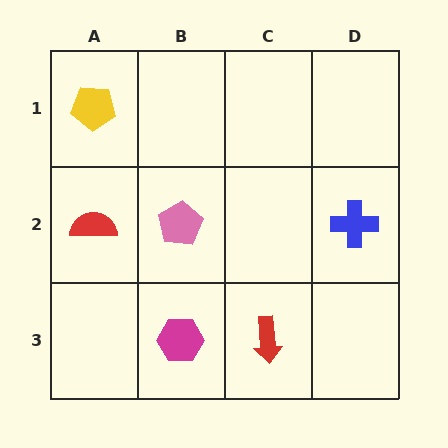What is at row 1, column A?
A yellow pentagon.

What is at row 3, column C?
A red arrow.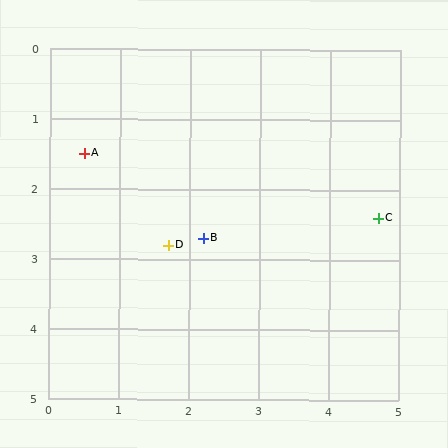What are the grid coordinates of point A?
Point A is at approximately (0.5, 1.5).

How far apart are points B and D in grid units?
Points B and D are about 0.5 grid units apart.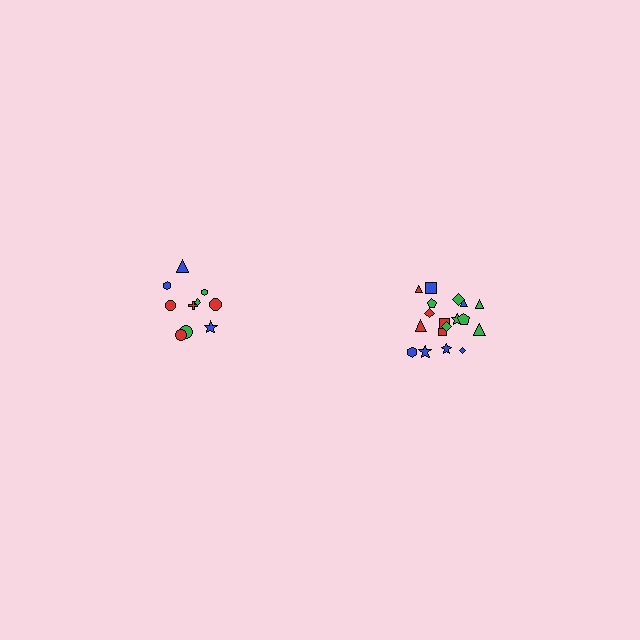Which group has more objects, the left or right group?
The right group.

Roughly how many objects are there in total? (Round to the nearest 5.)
Roughly 30 objects in total.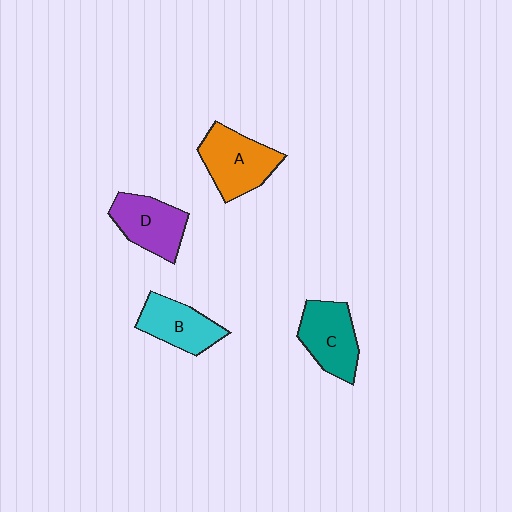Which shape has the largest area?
Shape A (orange).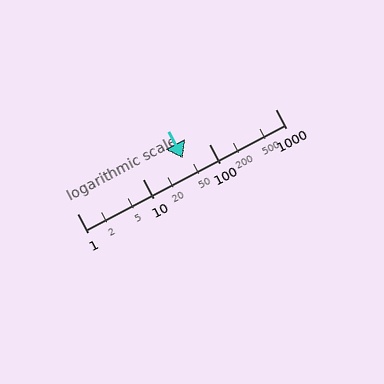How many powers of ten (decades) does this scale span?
The scale spans 3 decades, from 1 to 1000.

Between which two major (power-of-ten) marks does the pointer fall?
The pointer is between 10 and 100.